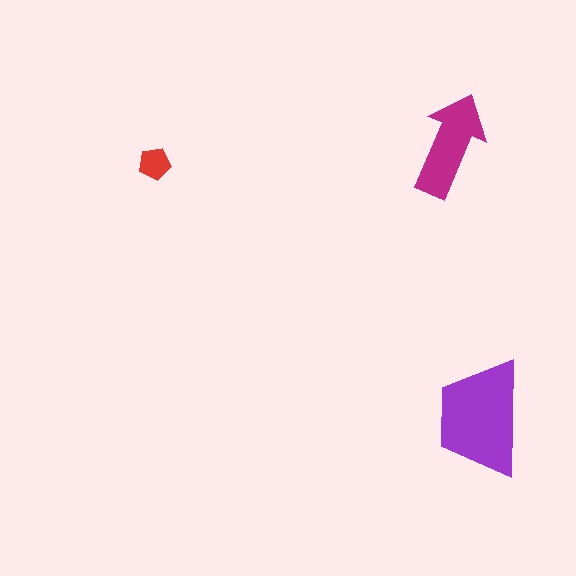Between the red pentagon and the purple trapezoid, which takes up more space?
The purple trapezoid.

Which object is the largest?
The purple trapezoid.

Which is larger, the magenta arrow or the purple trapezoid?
The purple trapezoid.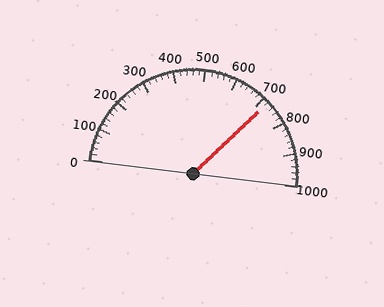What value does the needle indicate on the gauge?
The needle indicates approximately 720.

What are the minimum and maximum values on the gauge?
The gauge ranges from 0 to 1000.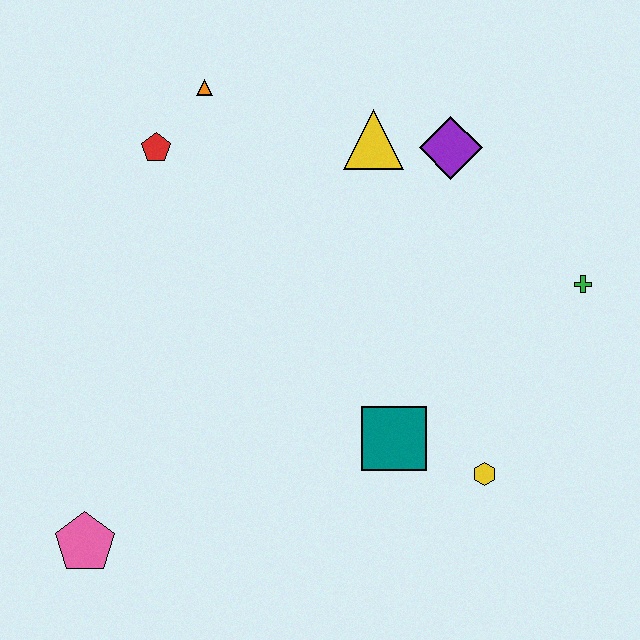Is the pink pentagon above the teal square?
No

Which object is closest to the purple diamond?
The yellow triangle is closest to the purple diamond.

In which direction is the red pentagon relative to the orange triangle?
The red pentagon is below the orange triangle.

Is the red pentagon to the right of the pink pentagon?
Yes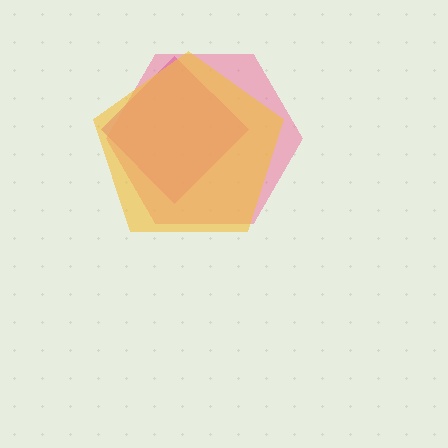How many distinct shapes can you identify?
There are 3 distinct shapes: a magenta diamond, a pink hexagon, a yellow pentagon.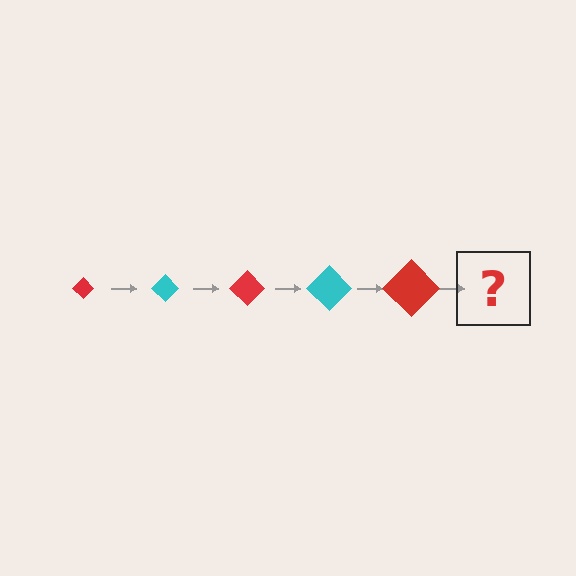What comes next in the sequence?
The next element should be a cyan diamond, larger than the previous one.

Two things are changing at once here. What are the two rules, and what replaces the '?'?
The two rules are that the diamond grows larger each step and the color cycles through red and cyan. The '?' should be a cyan diamond, larger than the previous one.